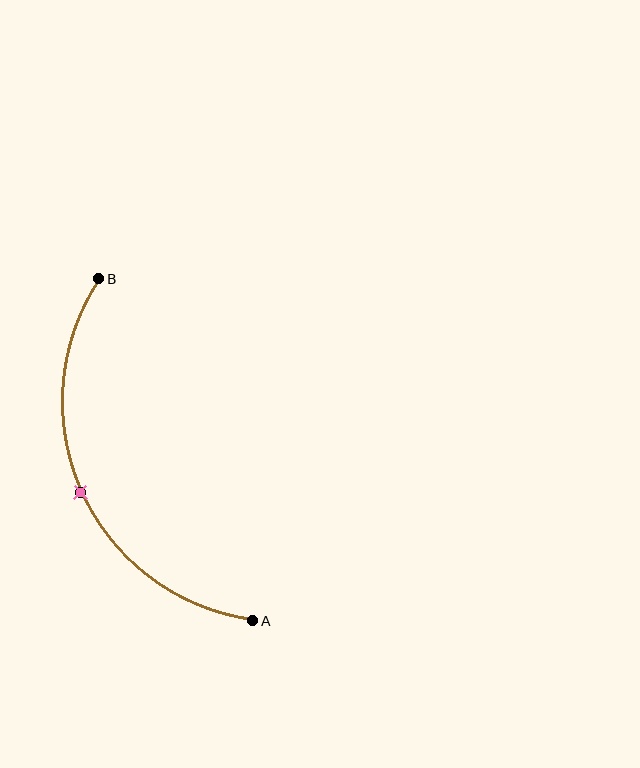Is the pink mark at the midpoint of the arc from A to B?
Yes. The pink mark lies on the arc at equal arc-length from both A and B — it is the arc midpoint.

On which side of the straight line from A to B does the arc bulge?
The arc bulges to the left of the straight line connecting A and B.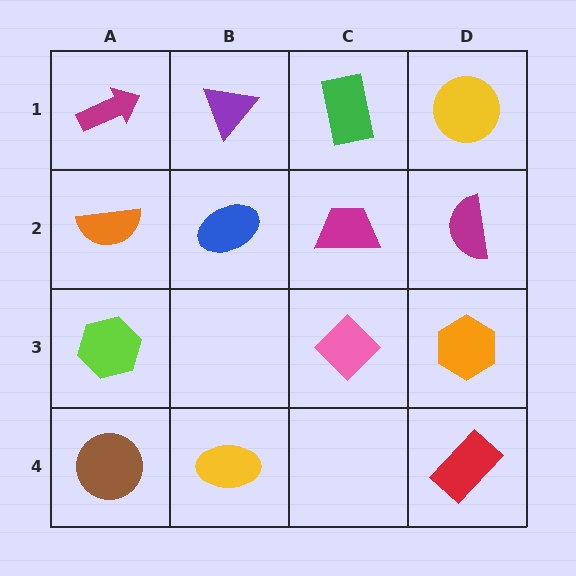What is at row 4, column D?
A red rectangle.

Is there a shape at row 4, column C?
No, that cell is empty.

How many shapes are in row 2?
4 shapes.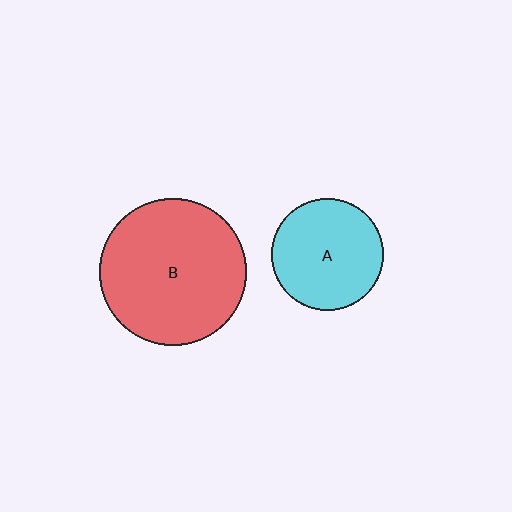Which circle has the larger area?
Circle B (red).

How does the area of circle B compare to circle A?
Approximately 1.7 times.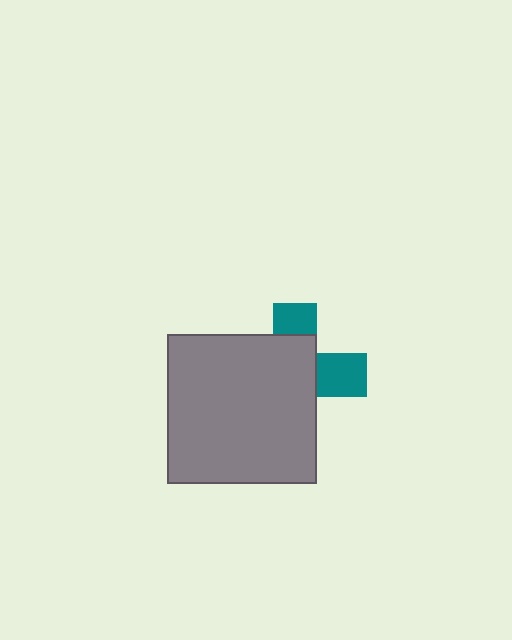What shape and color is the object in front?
The object in front is a gray square.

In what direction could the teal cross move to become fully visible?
The teal cross could move right. That would shift it out from behind the gray square entirely.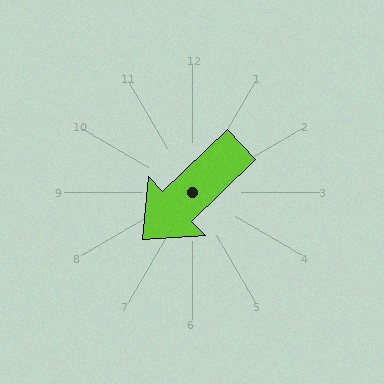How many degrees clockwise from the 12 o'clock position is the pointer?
Approximately 226 degrees.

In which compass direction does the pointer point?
Southwest.